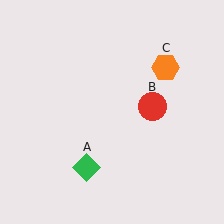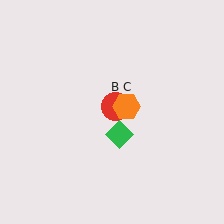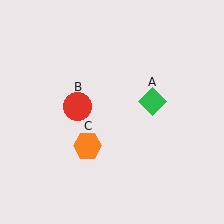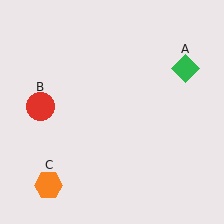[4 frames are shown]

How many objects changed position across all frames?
3 objects changed position: green diamond (object A), red circle (object B), orange hexagon (object C).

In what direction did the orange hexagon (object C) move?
The orange hexagon (object C) moved down and to the left.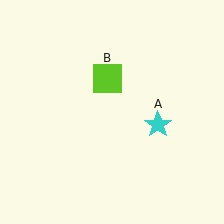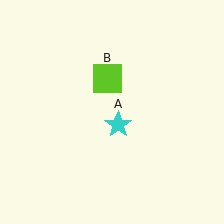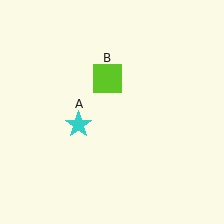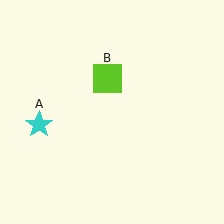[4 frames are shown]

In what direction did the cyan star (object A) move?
The cyan star (object A) moved left.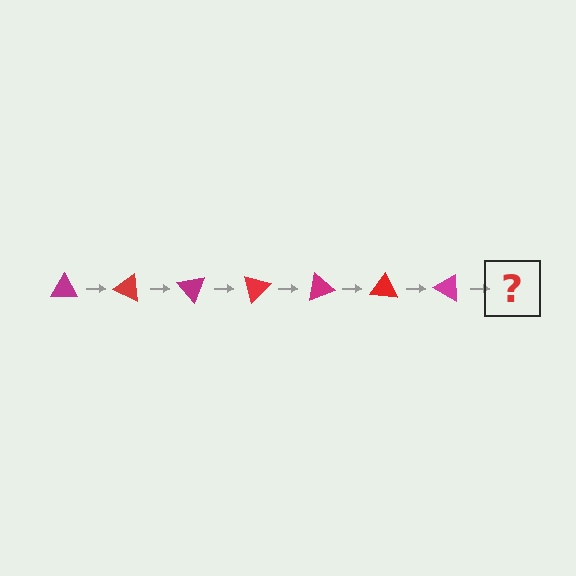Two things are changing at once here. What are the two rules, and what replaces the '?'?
The two rules are that it rotates 25 degrees each step and the color cycles through magenta and red. The '?' should be a red triangle, rotated 175 degrees from the start.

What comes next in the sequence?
The next element should be a red triangle, rotated 175 degrees from the start.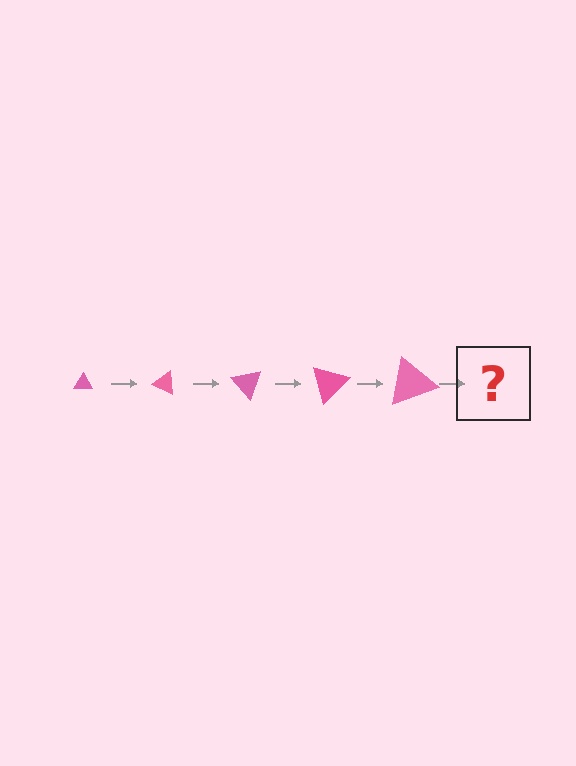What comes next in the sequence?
The next element should be a triangle, larger than the previous one and rotated 125 degrees from the start.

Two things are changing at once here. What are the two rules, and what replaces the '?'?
The two rules are that the triangle grows larger each step and it rotates 25 degrees each step. The '?' should be a triangle, larger than the previous one and rotated 125 degrees from the start.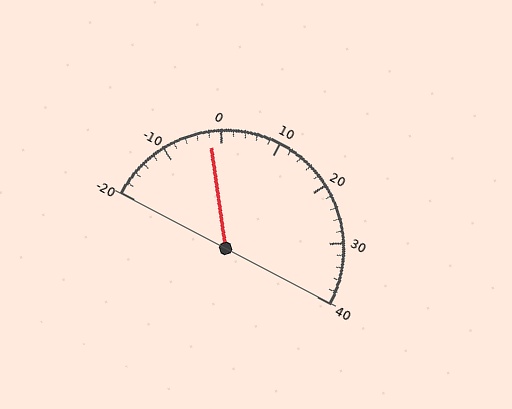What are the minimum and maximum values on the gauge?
The gauge ranges from -20 to 40.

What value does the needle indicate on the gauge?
The needle indicates approximately -2.